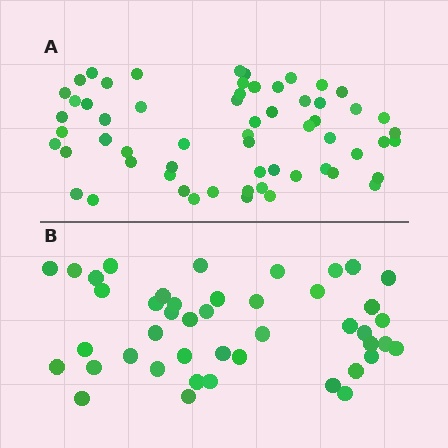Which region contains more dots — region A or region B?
Region A (the top region) has more dots.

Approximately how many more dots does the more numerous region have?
Region A has approximately 15 more dots than region B.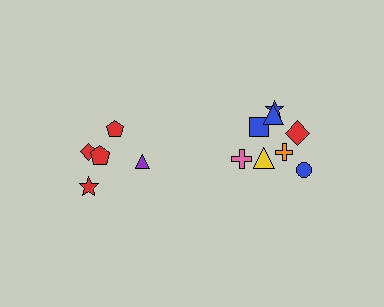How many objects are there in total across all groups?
There are 13 objects.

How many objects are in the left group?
There are 5 objects.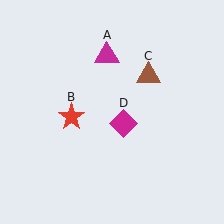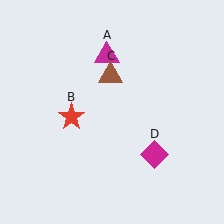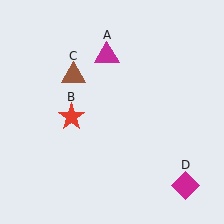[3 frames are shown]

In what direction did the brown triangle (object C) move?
The brown triangle (object C) moved left.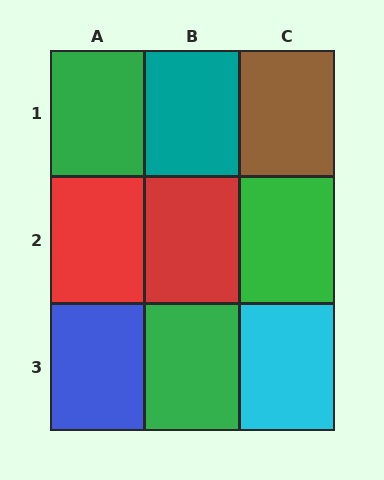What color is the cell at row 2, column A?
Red.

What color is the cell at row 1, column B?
Teal.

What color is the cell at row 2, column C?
Green.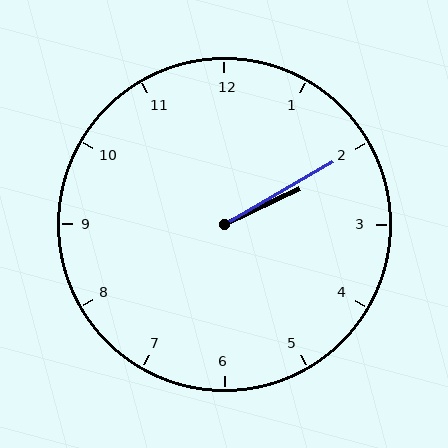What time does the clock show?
2:10.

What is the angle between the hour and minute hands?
Approximately 5 degrees.